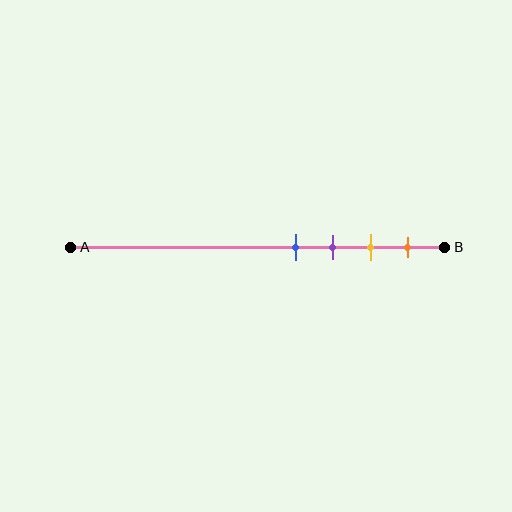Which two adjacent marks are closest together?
The blue and purple marks are the closest adjacent pair.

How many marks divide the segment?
There are 4 marks dividing the segment.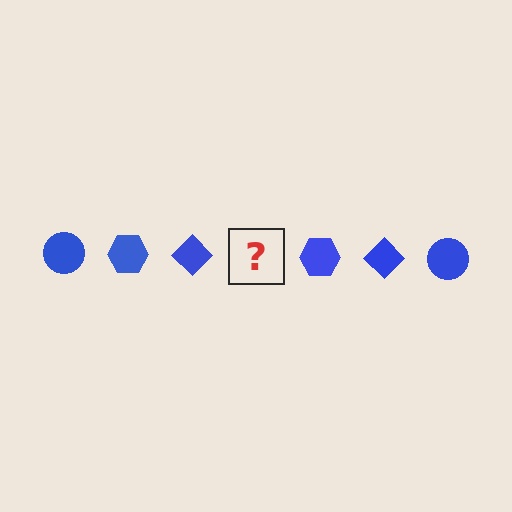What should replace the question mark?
The question mark should be replaced with a blue circle.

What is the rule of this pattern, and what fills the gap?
The rule is that the pattern cycles through circle, hexagon, diamond shapes in blue. The gap should be filled with a blue circle.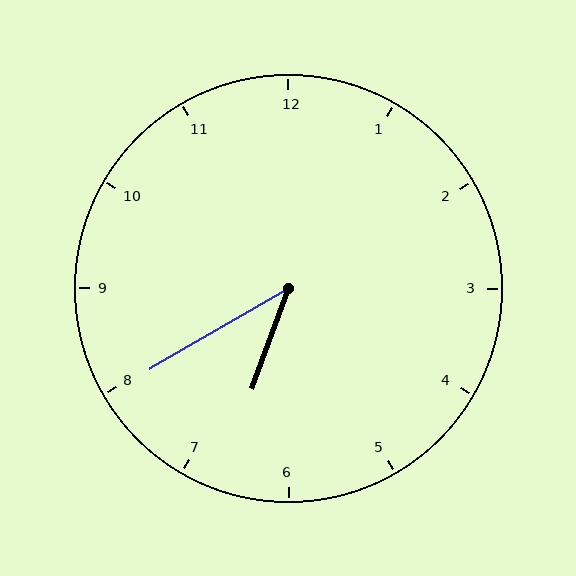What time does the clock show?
6:40.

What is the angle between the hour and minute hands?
Approximately 40 degrees.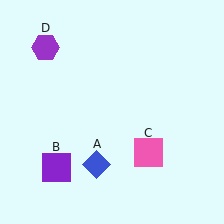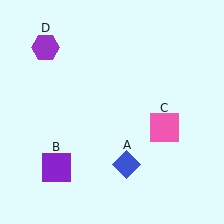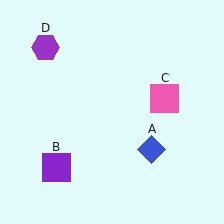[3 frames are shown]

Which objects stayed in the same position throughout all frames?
Purple square (object B) and purple hexagon (object D) remained stationary.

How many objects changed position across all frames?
2 objects changed position: blue diamond (object A), pink square (object C).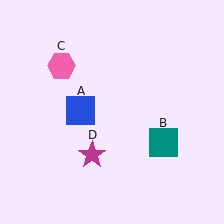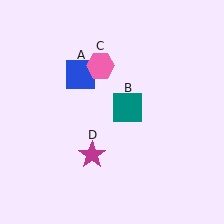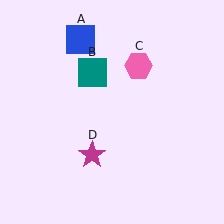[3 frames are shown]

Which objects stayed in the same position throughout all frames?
Magenta star (object D) remained stationary.